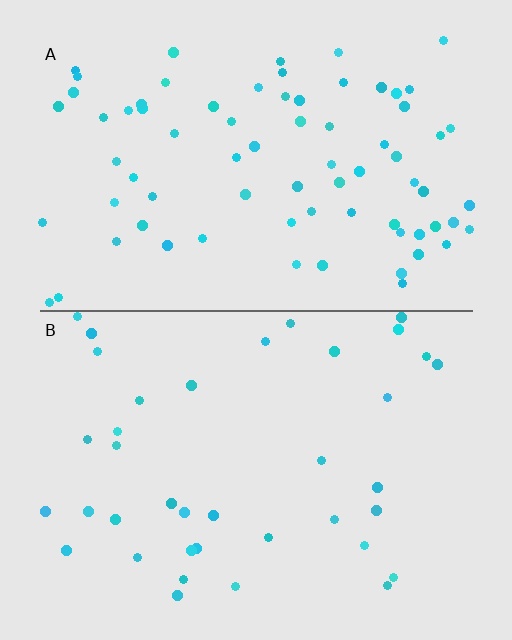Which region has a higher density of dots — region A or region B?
A (the top).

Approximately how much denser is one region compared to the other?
Approximately 1.9× — region A over region B.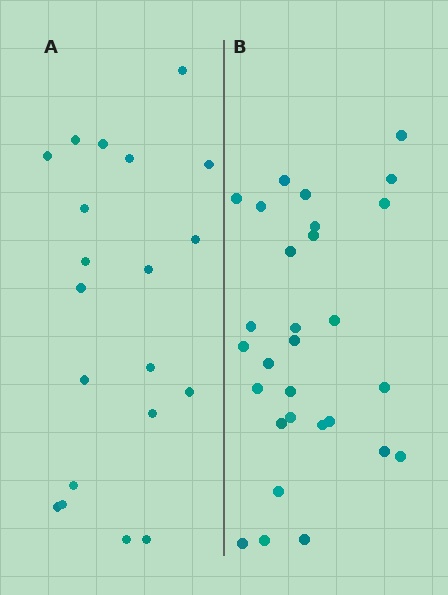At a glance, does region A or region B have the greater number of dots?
Region B (the right region) has more dots.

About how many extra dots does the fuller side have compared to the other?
Region B has roughly 8 or so more dots than region A.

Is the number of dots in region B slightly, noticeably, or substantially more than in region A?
Region B has substantially more. The ratio is roughly 1.4 to 1.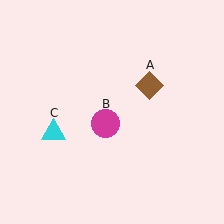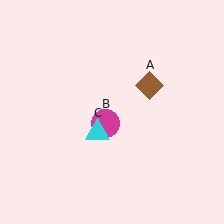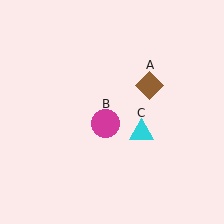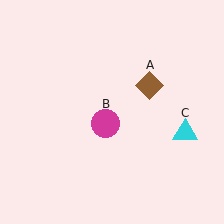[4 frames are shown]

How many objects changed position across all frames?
1 object changed position: cyan triangle (object C).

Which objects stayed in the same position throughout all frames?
Brown diamond (object A) and magenta circle (object B) remained stationary.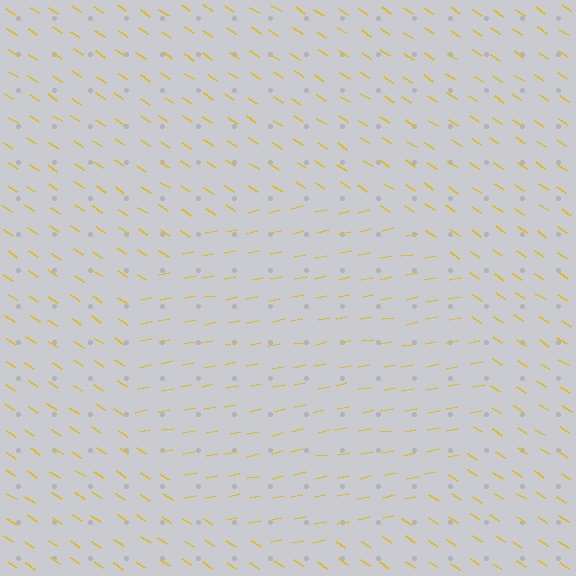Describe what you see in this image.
The image is filled with small yellow line segments. A circle region in the image has lines oriented differently from the surrounding lines, creating a visible texture boundary.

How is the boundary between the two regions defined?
The boundary is defined purely by a change in line orientation (approximately 45 degrees difference). All lines are the same color and thickness.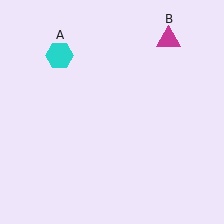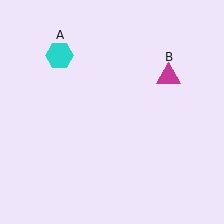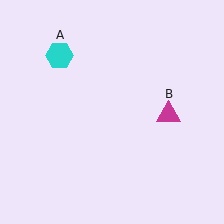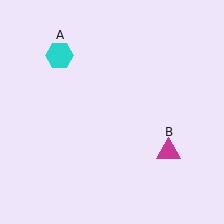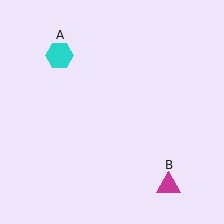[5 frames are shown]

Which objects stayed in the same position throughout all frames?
Cyan hexagon (object A) remained stationary.